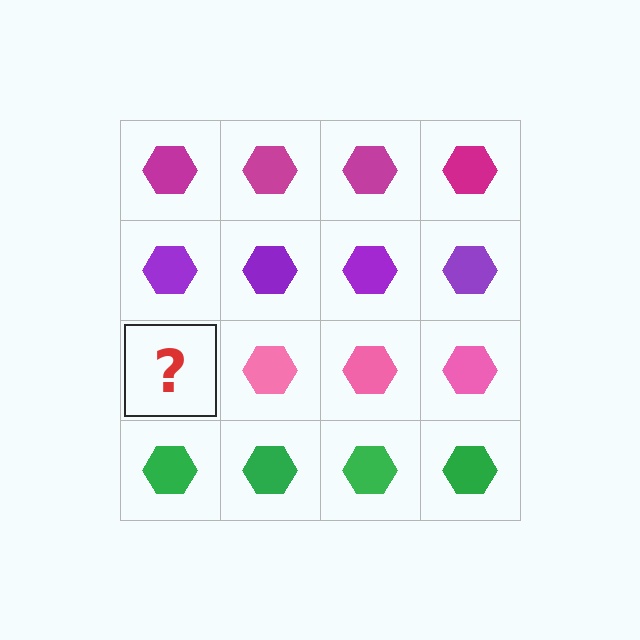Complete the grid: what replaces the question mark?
The question mark should be replaced with a pink hexagon.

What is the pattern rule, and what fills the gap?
The rule is that each row has a consistent color. The gap should be filled with a pink hexagon.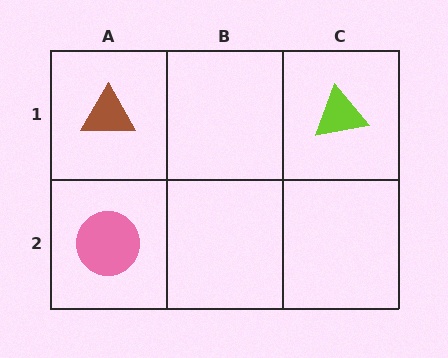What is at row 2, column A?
A pink circle.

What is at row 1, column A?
A brown triangle.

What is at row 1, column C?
A lime triangle.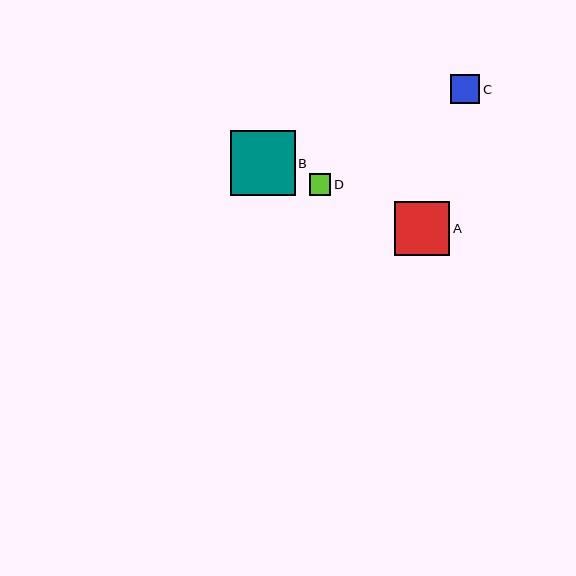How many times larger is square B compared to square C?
Square B is approximately 2.2 times the size of square C.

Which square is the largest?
Square B is the largest with a size of approximately 65 pixels.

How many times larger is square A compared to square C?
Square A is approximately 1.9 times the size of square C.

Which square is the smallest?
Square D is the smallest with a size of approximately 22 pixels.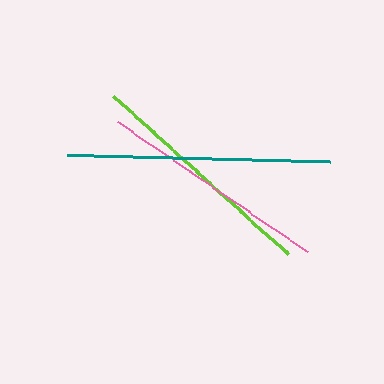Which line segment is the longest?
The teal line is the longest at approximately 263 pixels.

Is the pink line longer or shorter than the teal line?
The teal line is longer than the pink line.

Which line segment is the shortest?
The pink line is the shortest at approximately 230 pixels.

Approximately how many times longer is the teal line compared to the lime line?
The teal line is approximately 1.1 times the length of the lime line.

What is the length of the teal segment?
The teal segment is approximately 263 pixels long.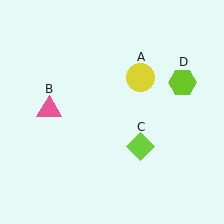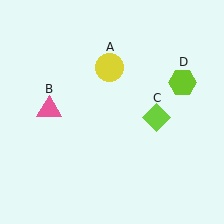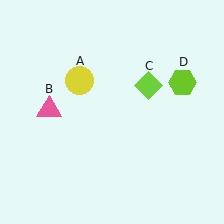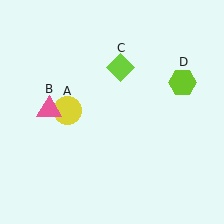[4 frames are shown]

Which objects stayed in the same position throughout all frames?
Pink triangle (object B) and lime hexagon (object D) remained stationary.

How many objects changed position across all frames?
2 objects changed position: yellow circle (object A), lime diamond (object C).